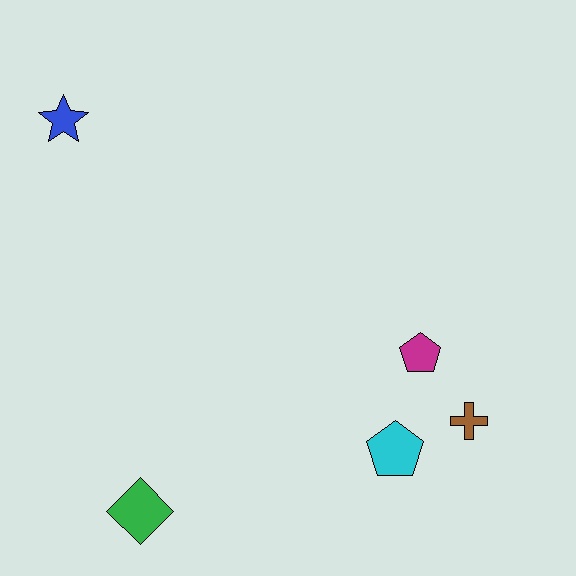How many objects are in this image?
There are 5 objects.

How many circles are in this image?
There are no circles.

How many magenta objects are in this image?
There is 1 magenta object.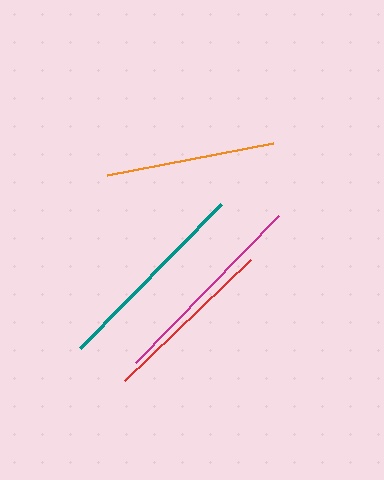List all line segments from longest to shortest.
From longest to shortest: magenta, teal, red, orange.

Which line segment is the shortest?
The orange line is the shortest at approximately 169 pixels.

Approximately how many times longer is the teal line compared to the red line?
The teal line is approximately 1.2 times the length of the red line.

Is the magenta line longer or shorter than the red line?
The magenta line is longer than the red line.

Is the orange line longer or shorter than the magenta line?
The magenta line is longer than the orange line.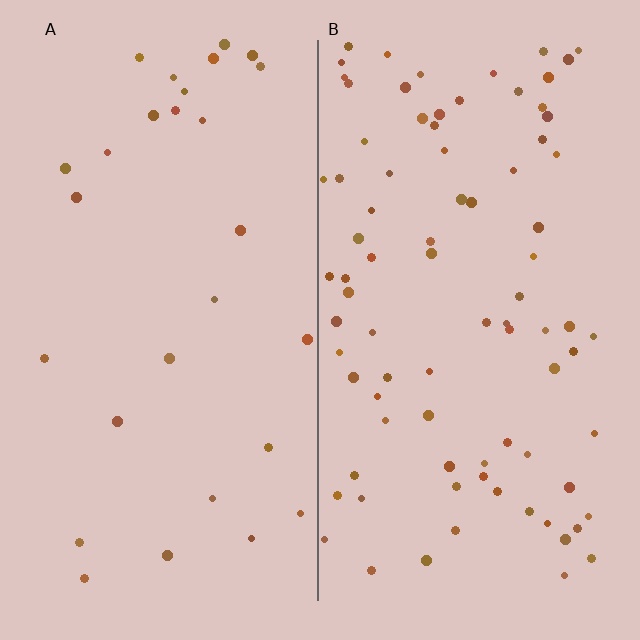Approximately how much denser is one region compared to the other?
Approximately 3.0× — region B over region A.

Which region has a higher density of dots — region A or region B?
B (the right).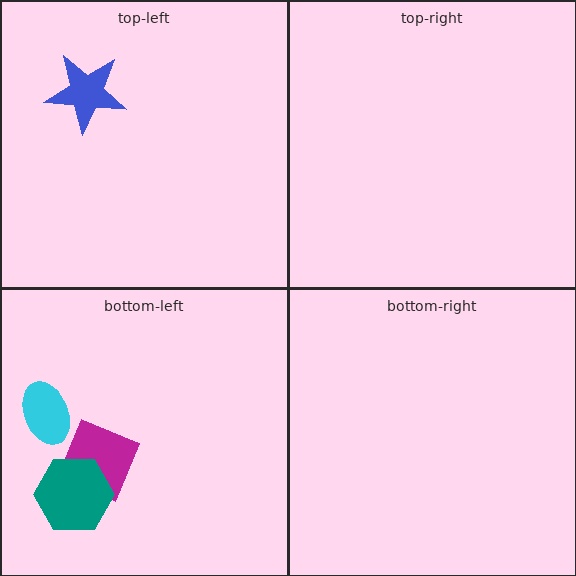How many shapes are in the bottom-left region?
3.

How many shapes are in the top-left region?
1.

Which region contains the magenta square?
The bottom-left region.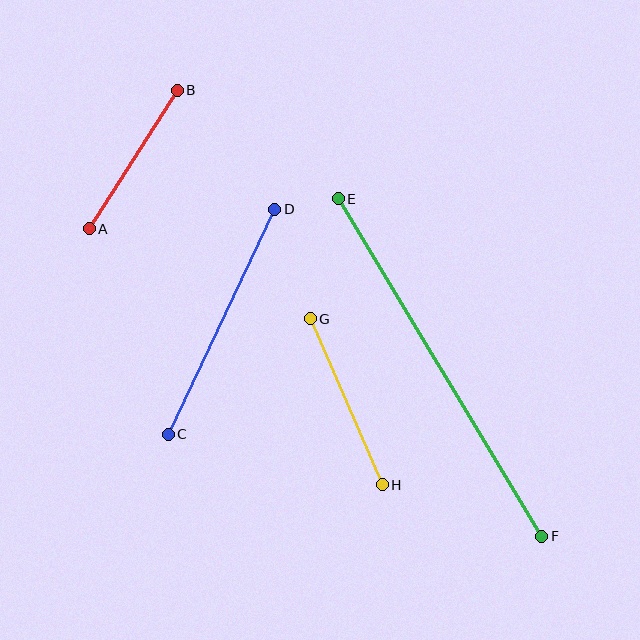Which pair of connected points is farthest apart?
Points E and F are farthest apart.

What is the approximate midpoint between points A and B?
The midpoint is at approximately (133, 160) pixels.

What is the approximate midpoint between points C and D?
The midpoint is at approximately (222, 322) pixels.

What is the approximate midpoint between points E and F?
The midpoint is at approximately (440, 368) pixels.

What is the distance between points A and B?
The distance is approximately 164 pixels.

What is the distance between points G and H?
The distance is approximately 181 pixels.